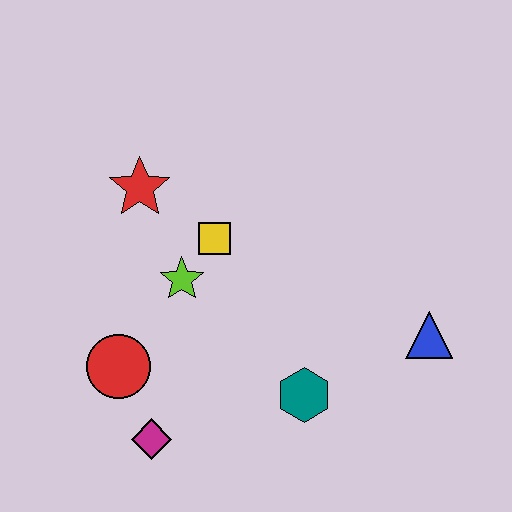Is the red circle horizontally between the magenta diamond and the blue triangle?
No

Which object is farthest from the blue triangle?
The red star is farthest from the blue triangle.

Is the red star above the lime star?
Yes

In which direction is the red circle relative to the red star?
The red circle is below the red star.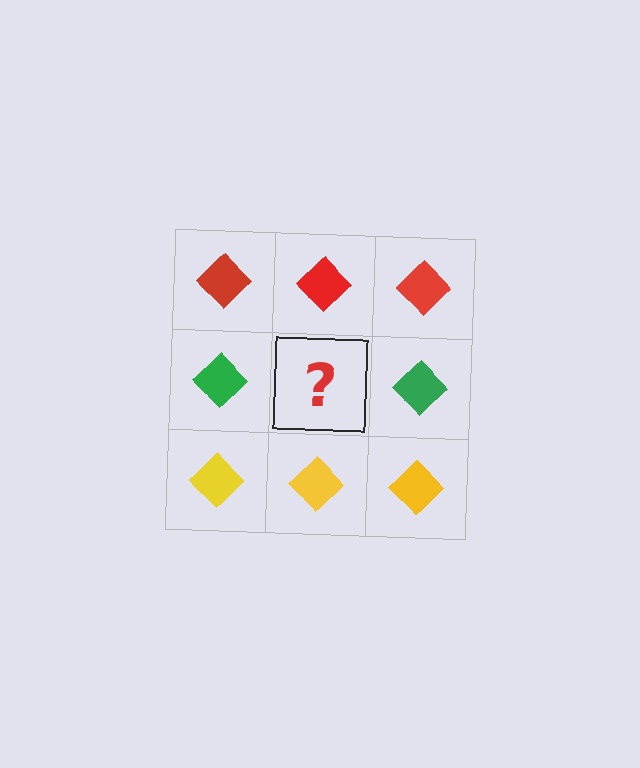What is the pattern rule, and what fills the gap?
The rule is that each row has a consistent color. The gap should be filled with a green diamond.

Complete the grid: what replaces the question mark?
The question mark should be replaced with a green diamond.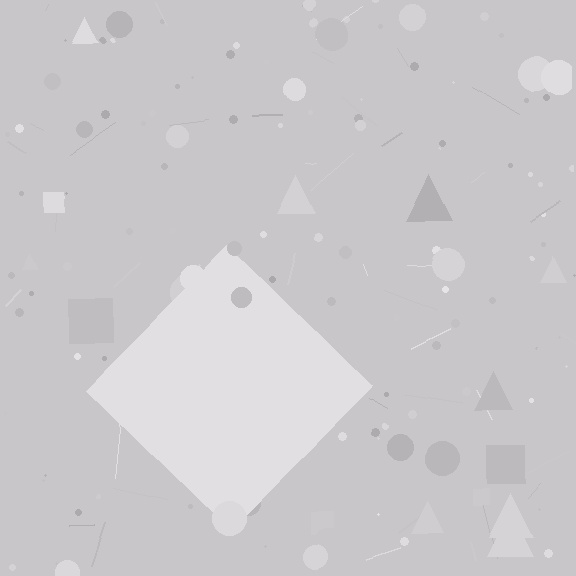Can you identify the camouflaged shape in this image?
The camouflaged shape is a diamond.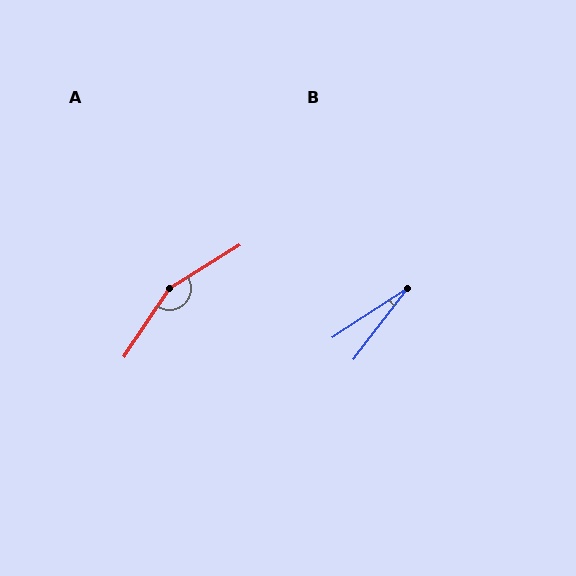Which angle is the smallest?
B, at approximately 20 degrees.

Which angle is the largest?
A, at approximately 155 degrees.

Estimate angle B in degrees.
Approximately 20 degrees.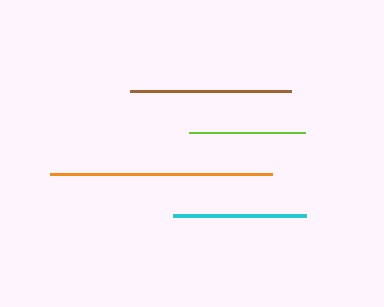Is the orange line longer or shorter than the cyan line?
The orange line is longer than the cyan line.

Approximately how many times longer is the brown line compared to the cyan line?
The brown line is approximately 1.2 times the length of the cyan line.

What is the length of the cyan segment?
The cyan segment is approximately 133 pixels long.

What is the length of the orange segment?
The orange segment is approximately 222 pixels long.